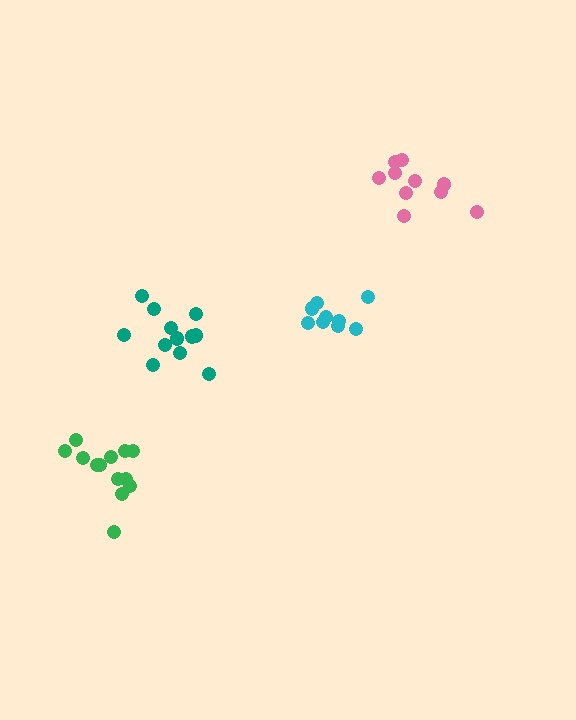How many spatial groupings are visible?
There are 4 spatial groupings.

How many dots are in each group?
Group 1: 12 dots, Group 2: 10 dots, Group 3: 9 dots, Group 4: 13 dots (44 total).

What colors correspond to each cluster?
The clusters are colored: teal, pink, cyan, green.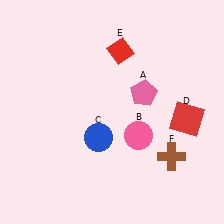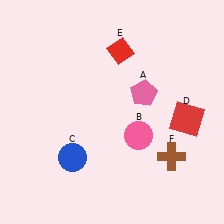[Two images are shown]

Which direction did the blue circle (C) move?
The blue circle (C) moved left.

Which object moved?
The blue circle (C) moved left.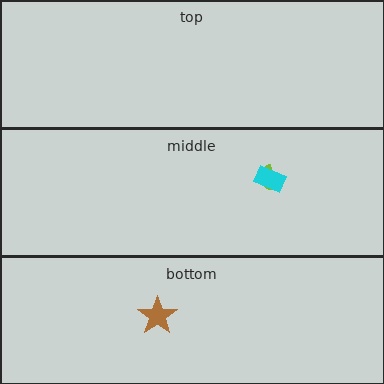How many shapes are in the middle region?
2.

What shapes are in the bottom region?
The brown star.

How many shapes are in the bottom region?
1.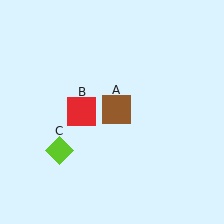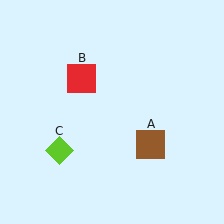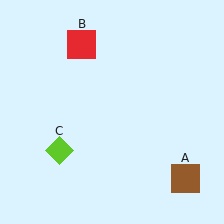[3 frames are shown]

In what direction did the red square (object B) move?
The red square (object B) moved up.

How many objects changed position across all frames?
2 objects changed position: brown square (object A), red square (object B).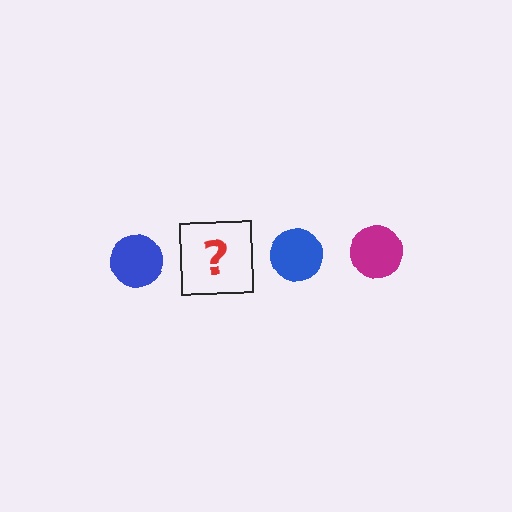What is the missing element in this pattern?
The missing element is a magenta circle.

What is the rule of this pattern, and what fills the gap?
The rule is that the pattern cycles through blue, magenta circles. The gap should be filled with a magenta circle.